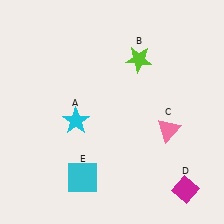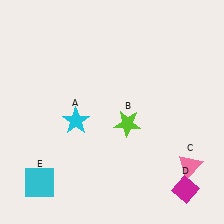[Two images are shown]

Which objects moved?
The objects that moved are: the lime star (B), the pink triangle (C), the cyan square (E).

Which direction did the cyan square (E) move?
The cyan square (E) moved left.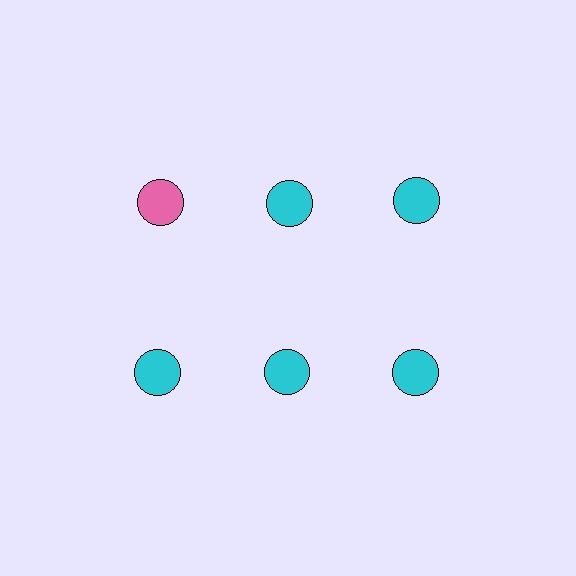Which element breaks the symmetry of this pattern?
The pink circle in the top row, leftmost column breaks the symmetry. All other shapes are cyan circles.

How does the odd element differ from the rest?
It has a different color: pink instead of cyan.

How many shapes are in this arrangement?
There are 6 shapes arranged in a grid pattern.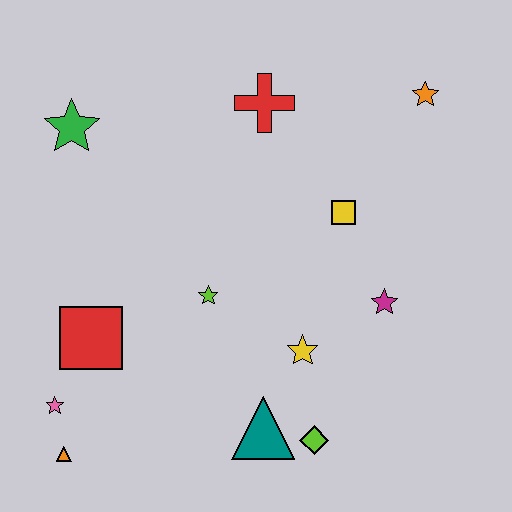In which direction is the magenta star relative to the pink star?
The magenta star is to the right of the pink star.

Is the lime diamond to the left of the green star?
No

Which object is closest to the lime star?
The yellow star is closest to the lime star.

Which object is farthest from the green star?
The lime diamond is farthest from the green star.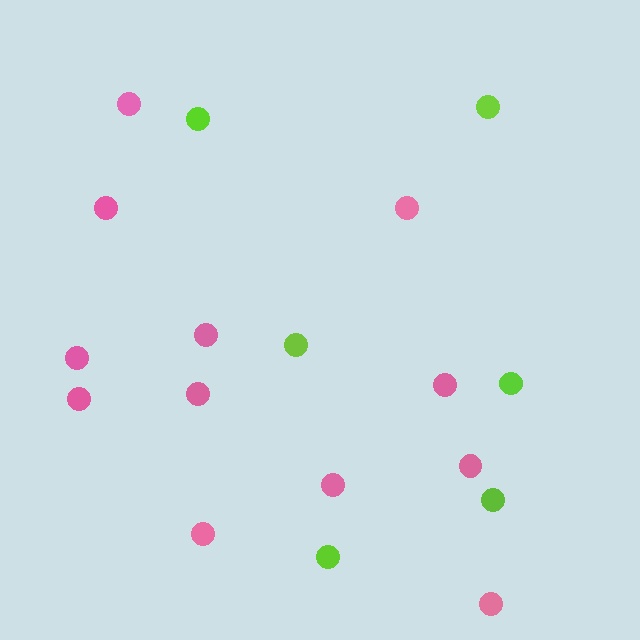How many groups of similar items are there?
There are 2 groups: one group of lime circles (6) and one group of pink circles (12).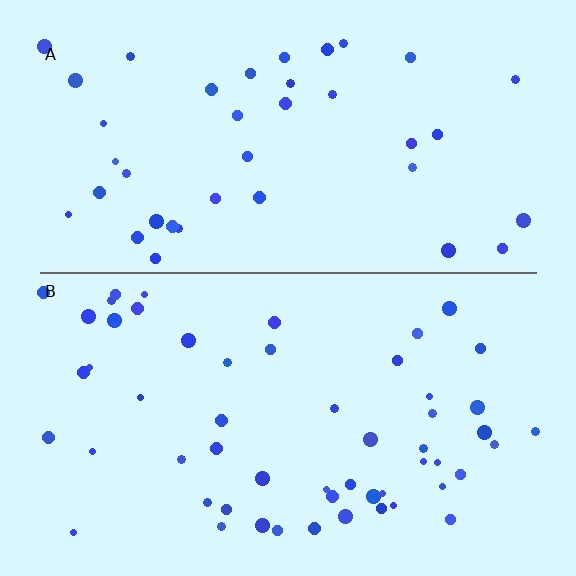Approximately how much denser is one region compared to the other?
Approximately 1.4× — region B over region A.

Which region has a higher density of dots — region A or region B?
B (the bottom).